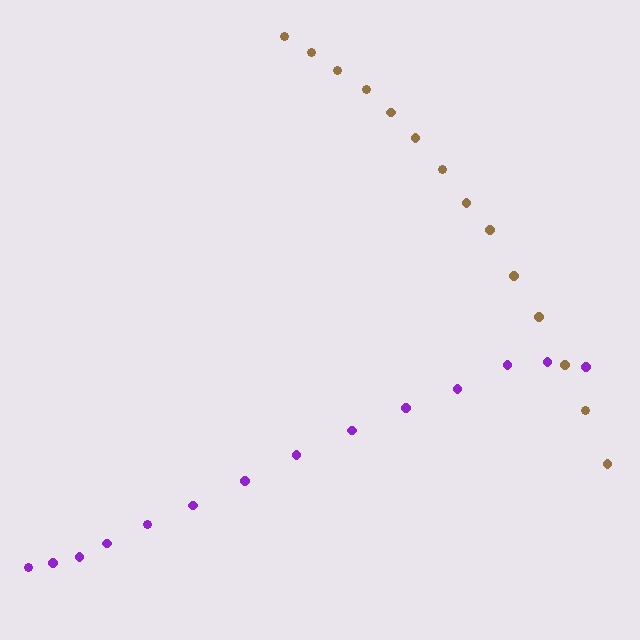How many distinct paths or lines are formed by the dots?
There are 2 distinct paths.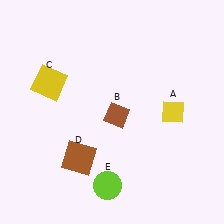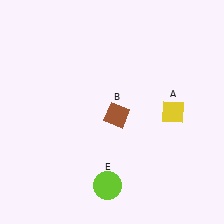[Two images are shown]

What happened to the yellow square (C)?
The yellow square (C) was removed in Image 2. It was in the top-left area of Image 1.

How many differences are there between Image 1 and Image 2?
There are 2 differences between the two images.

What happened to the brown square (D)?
The brown square (D) was removed in Image 2. It was in the bottom-left area of Image 1.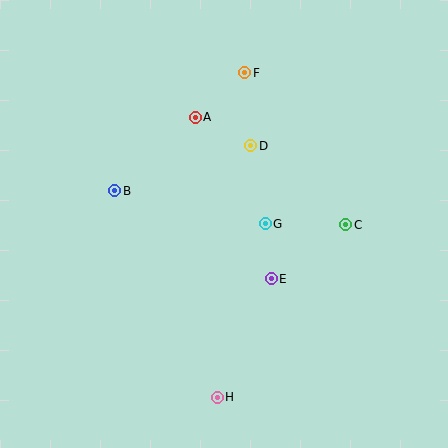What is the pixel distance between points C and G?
The distance between C and G is 80 pixels.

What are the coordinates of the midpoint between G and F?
The midpoint between G and F is at (255, 148).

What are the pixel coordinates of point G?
Point G is at (265, 224).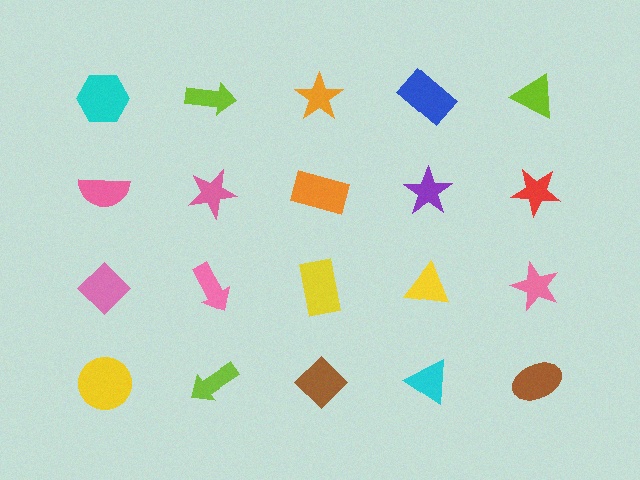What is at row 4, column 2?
A lime arrow.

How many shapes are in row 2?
5 shapes.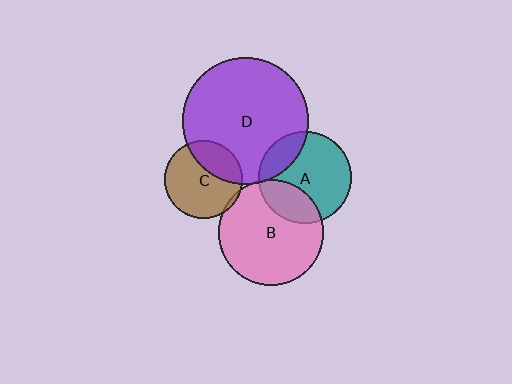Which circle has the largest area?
Circle D (purple).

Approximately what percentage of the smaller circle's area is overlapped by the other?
Approximately 5%.